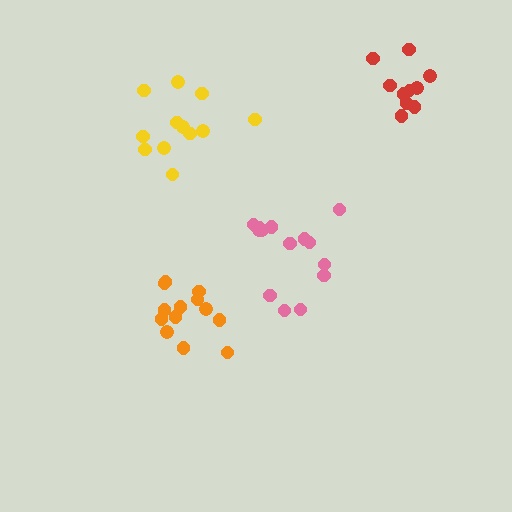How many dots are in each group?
Group 1: 13 dots, Group 2: 12 dots, Group 3: 10 dots, Group 4: 14 dots (49 total).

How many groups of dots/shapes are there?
There are 4 groups.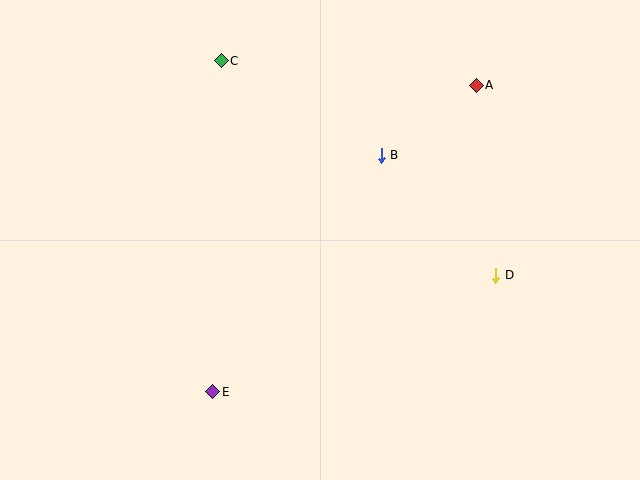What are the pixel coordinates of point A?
Point A is at (476, 85).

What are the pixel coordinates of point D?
Point D is at (496, 275).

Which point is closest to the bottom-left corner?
Point E is closest to the bottom-left corner.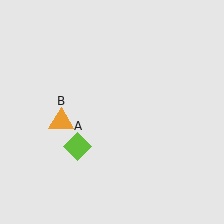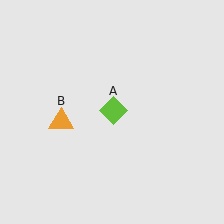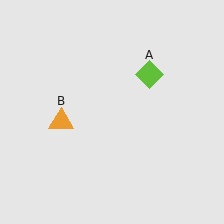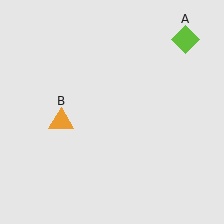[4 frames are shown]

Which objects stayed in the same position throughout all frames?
Orange triangle (object B) remained stationary.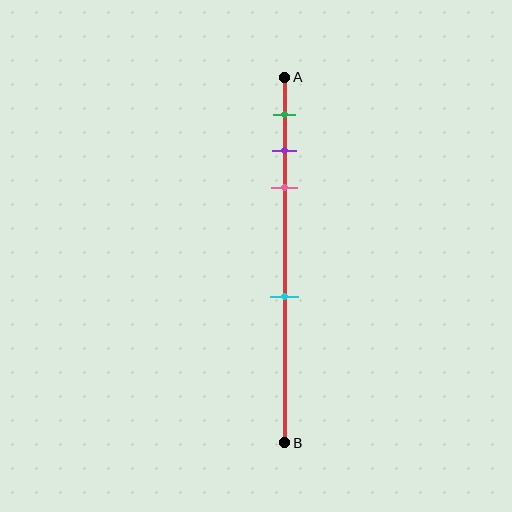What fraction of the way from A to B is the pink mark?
The pink mark is approximately 30% (0.3) of the way from A to B.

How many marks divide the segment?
There are 4 marks dividing the segment.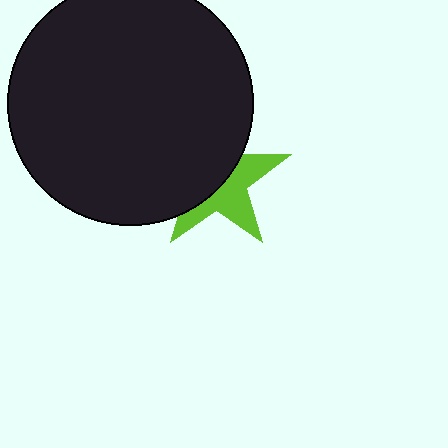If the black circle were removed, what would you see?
You would see the complete lime star.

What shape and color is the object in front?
The object in front is a black circle.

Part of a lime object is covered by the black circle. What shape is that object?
It is a star.